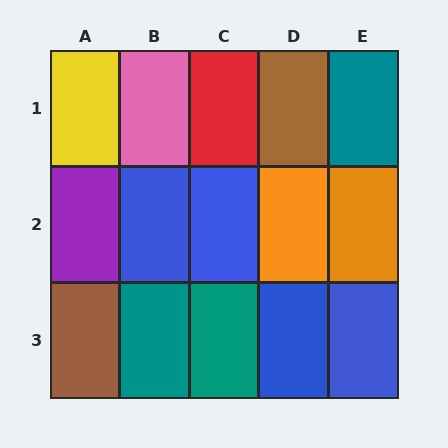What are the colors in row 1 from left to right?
Yellow, pink, red, brown, teal.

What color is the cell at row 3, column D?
Blue.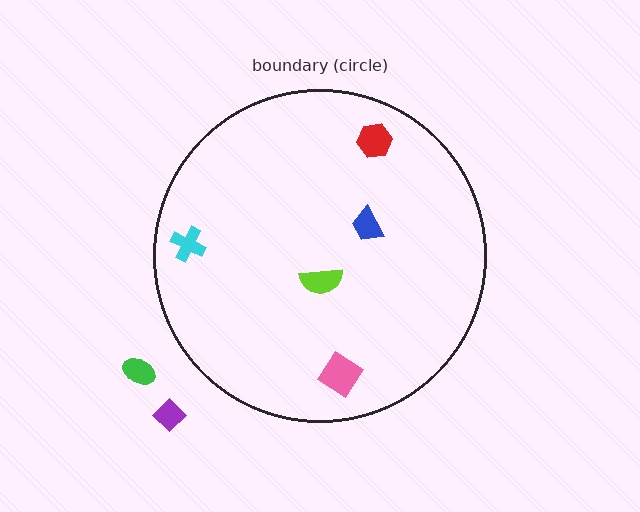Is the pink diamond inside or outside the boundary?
Inside.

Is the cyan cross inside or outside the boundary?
Inside.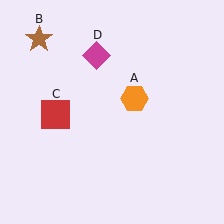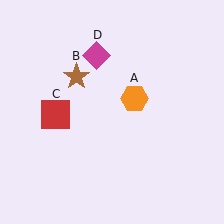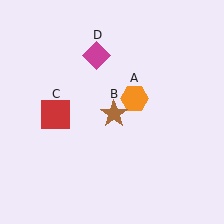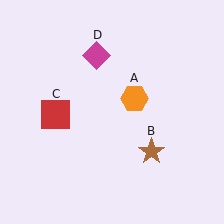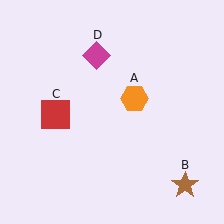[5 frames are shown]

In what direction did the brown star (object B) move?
The brown star (object B) moved down and to the right.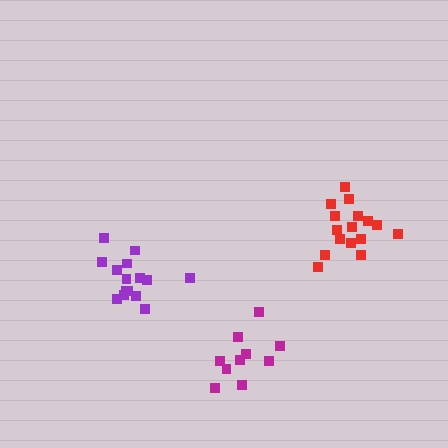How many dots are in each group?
Group 1: 10 dots, Group 2: 16 dots, Group 3: 15 dots (41 total).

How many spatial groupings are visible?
There are 3 spatial groupings.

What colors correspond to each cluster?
The clusters are colored: magenta, red, purple.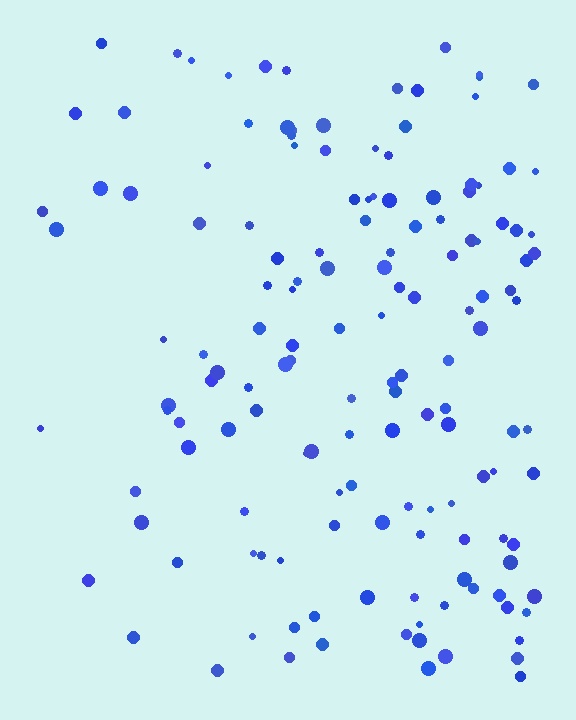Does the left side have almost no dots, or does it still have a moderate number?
Still a moderate number, just noticeably fewer than the right.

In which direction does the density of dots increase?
From left to right, with the right side densest.